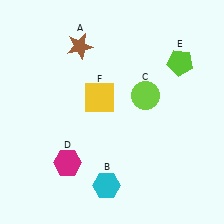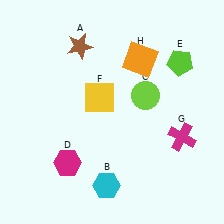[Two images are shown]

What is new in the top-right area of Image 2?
An orange square (H) was added in the top-right area of Image 2.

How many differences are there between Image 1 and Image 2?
There are 2 differences between the two images.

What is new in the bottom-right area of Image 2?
A magenta cross (G) was added in the bottom-right area of Image 2.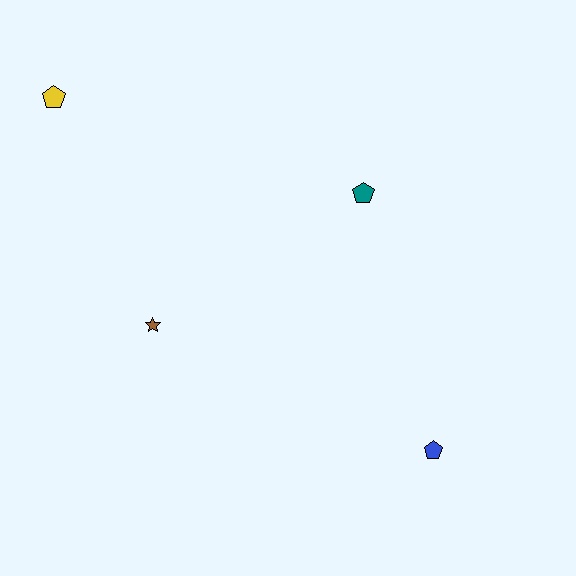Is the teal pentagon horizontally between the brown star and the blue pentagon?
Yes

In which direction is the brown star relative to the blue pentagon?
The brown star is to the left of the blue pentagon.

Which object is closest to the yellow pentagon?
The brown star is closest to the yellow pentagon.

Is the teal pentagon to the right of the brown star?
Yes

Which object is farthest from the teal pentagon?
The yellow pentagon is farthest from the teal pentagon.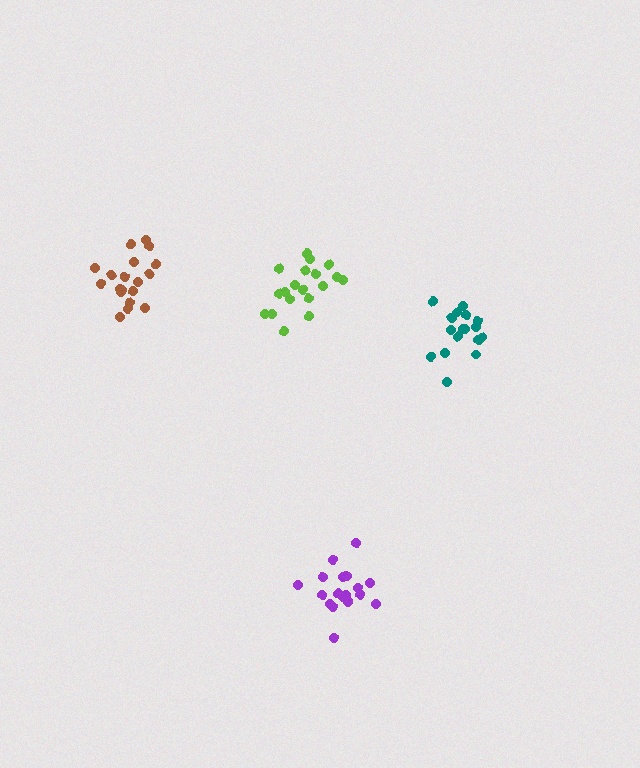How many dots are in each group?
Group 1: 19 dots, Group 2: 17 dots, Group 3: 19 dots, Group 4: 19 dots (74 total).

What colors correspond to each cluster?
The clusters are colored: purple, teal, brown, lime.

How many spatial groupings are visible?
There are 4 spatial groupings.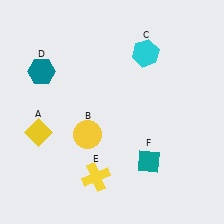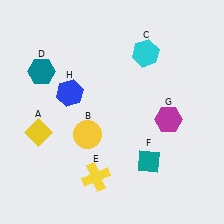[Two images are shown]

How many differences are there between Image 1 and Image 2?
There are 2 differences between the two images.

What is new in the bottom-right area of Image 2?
A magenta hexagon (G) was added in the bottom-right area of Image 2.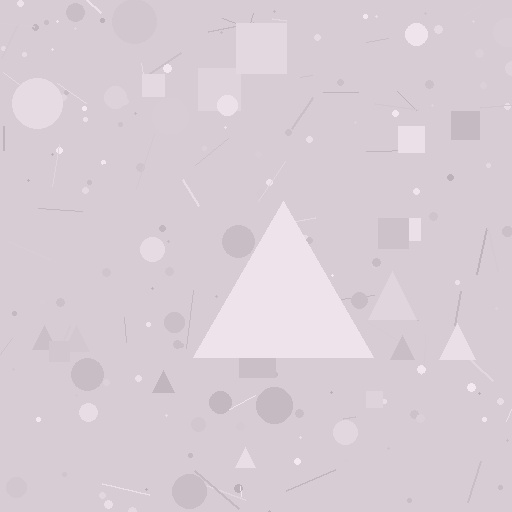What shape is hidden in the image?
A triangle is hidden in the image.